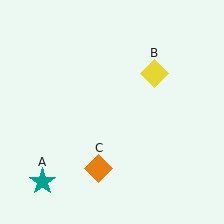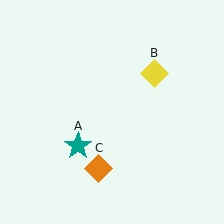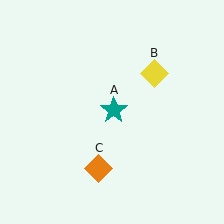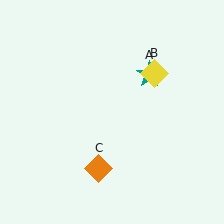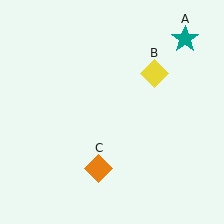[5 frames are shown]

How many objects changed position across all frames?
1 object changed position: teal star (object A).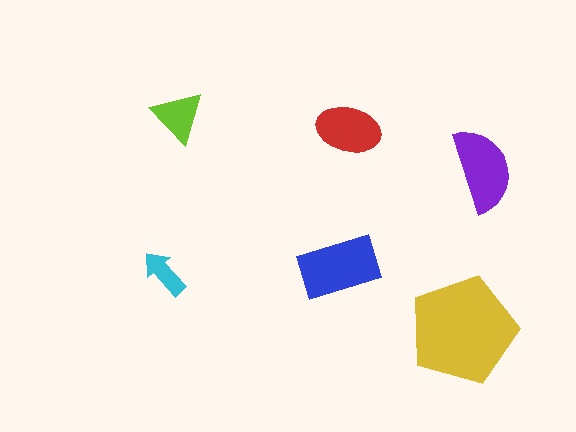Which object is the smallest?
The cyan arrow.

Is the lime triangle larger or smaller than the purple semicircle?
Smaller.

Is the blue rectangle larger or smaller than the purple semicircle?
Larger.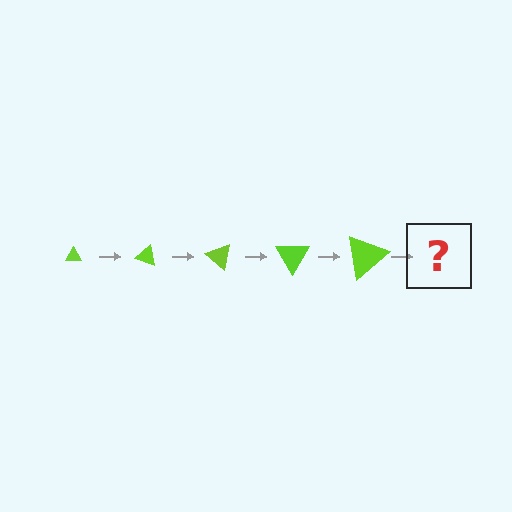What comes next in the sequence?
The next element should be a triangle, larger than the previous one and rotated 100 degrees from the start.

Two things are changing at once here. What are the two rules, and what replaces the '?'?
The two rules are that the triangle grows larger each step and it rotates 20 degrees each step. The '?' should be a triangle, larger than the previous one and rotated 100 degrees from the start.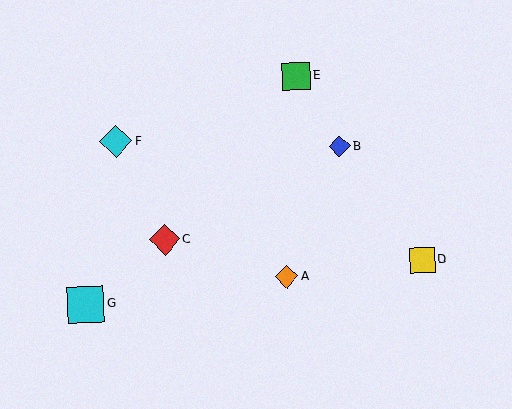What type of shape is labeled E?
Shape E is a green square.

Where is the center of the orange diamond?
The center of the orange diamond is at (286, 277).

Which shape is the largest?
The cyan square (labeled G) is the largest.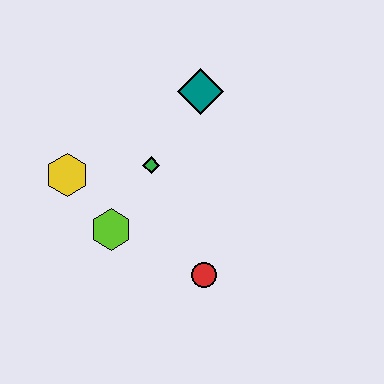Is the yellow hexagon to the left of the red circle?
Yes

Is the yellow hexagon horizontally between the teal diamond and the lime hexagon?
No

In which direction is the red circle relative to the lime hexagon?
The red circle is to the right of the lime hexagon.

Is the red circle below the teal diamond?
Yes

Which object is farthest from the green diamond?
The red circle is farthest from the green diamond.